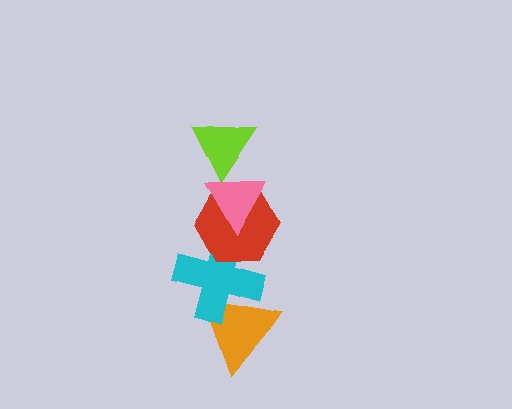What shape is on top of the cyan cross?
The red hexagon is on top of the cyan cross.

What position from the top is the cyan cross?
The cyan cross is 4th from the top.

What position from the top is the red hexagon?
The red hexagon is 3rd from the top.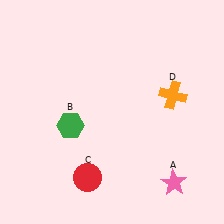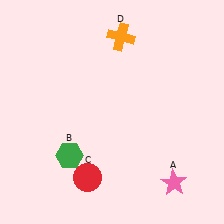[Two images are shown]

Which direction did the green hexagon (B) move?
The green hexagon (B) moved down.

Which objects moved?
The objects that moved are: the green hexagon (B), the orange cross (D).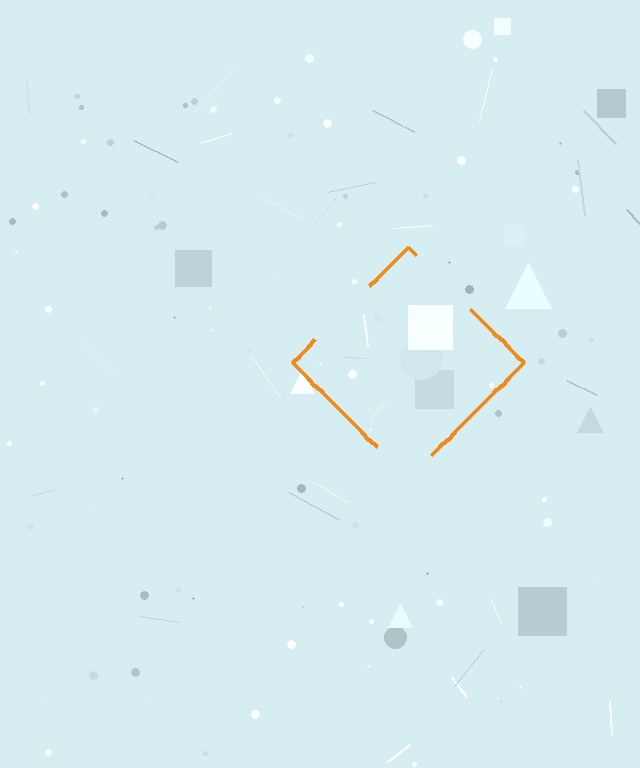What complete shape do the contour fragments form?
The contour fragments form a diamond.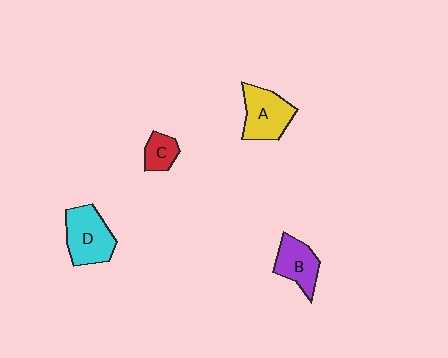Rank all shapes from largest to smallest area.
From largest to smallest: D (cyan), A (yellow), B (purple), C (red).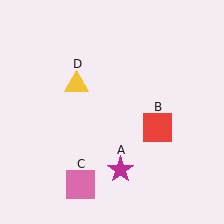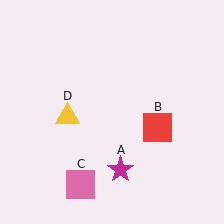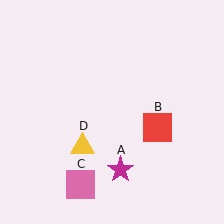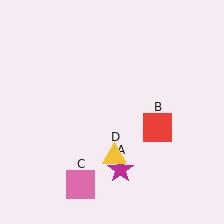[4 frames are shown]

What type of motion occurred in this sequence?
The yellow triangle (object D) rotated counterclockwise around the center of the scene.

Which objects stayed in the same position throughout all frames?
Magenta star (object A) and red square (object B) and pink square (object C) remained stationary.